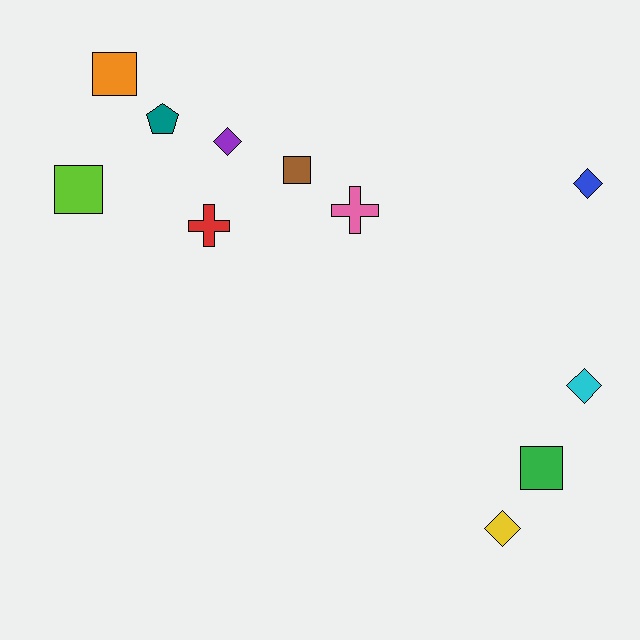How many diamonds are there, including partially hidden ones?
There are 4 diamonds.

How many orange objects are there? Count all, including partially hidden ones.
There is 1 orange object.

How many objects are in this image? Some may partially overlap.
There are 11 objects.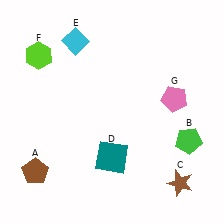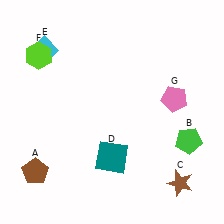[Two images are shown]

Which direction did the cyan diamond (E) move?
The cyan diamond (E) moved left.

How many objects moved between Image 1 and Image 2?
1 object moved between the two images.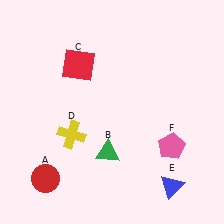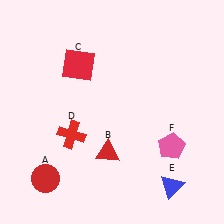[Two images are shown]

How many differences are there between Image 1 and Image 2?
There are 2 differences between the two images.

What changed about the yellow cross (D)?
In Image 1, D is yellow. In Image 2, it changed to red.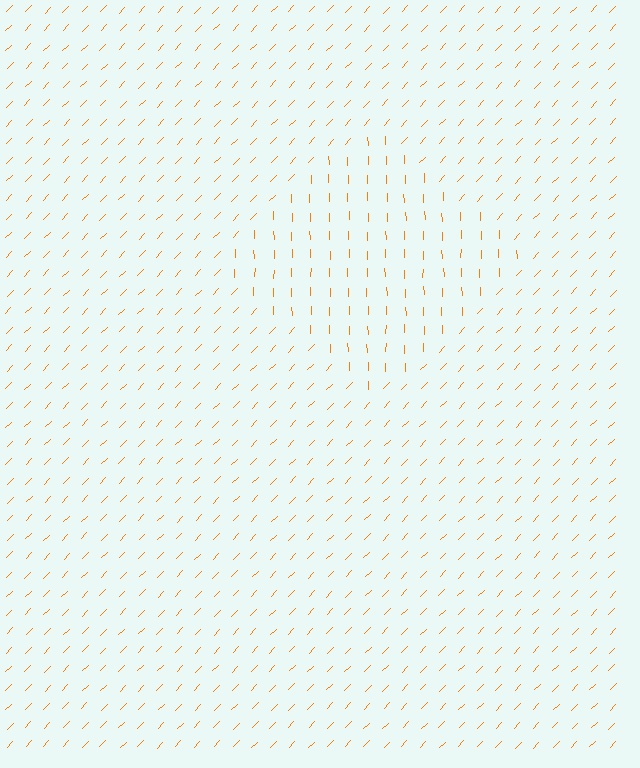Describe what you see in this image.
The image is filled with small orange line segments. A diamond region in the image has lines oriented differently from the surrounding lines, creating a visible texture boundary.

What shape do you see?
I see a diamond.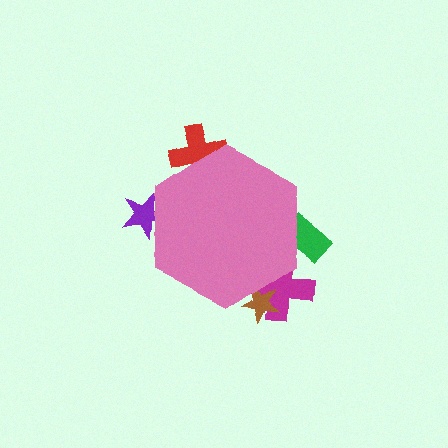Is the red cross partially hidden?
Yes, the red cross is partially hidden behind the pink hexagon.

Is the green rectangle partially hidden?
Yes, the green rectangle is partially hidden behind the pink hexagon.